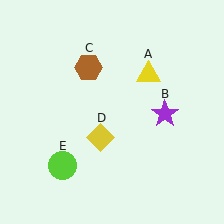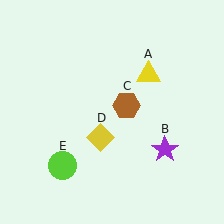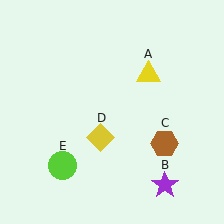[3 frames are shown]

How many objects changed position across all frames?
2 objects changed position: purple star (object B), brown hexagon (object C).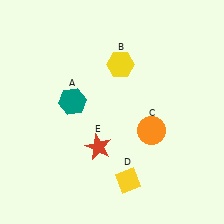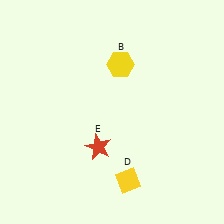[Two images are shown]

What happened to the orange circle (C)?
The orange circle (C) was removed in Image 2. It was in the bottom-right area of Image 1.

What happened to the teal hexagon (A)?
The teal hexagon (A) was removed in Image 2. It was in the top-left area of Image 1.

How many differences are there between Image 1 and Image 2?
There are 2 differences between the two images.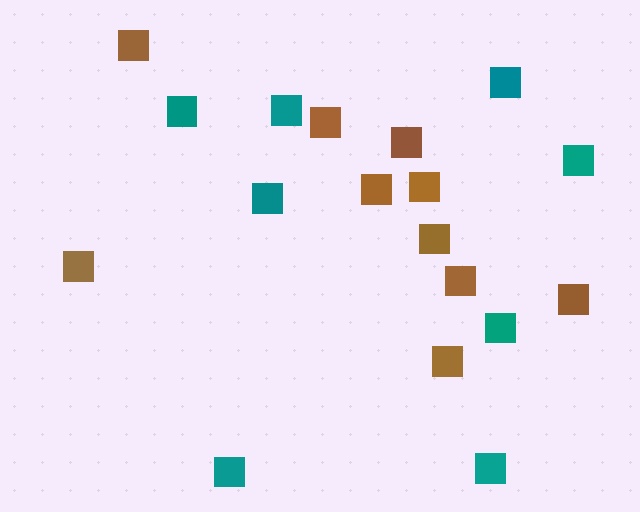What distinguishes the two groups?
There are 2 groups: one group of teal squares (8) and one group of brown squares (10).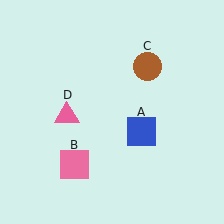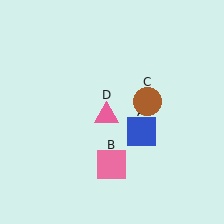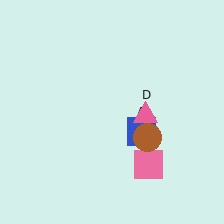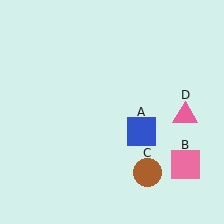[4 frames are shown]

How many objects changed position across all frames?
3 objects changed position: pink square (object B), brown circle (object C), pink triangle (object D).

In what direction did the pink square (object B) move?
The pink square (object B) moved right.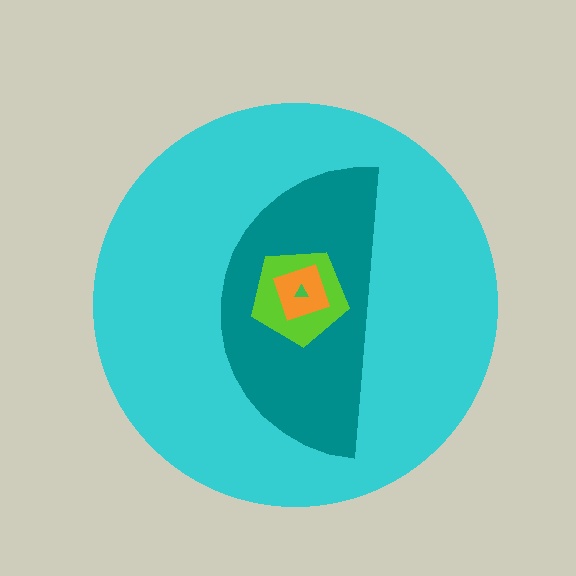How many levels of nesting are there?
5.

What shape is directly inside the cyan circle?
The teal semicircle.